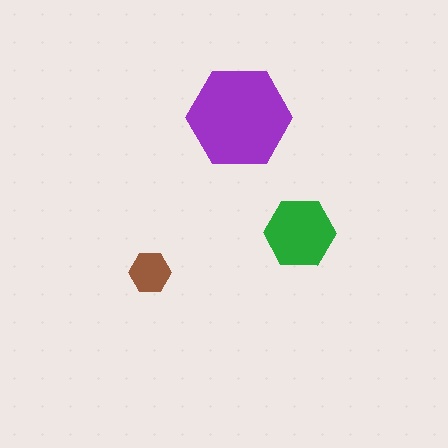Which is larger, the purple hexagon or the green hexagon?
The purple one.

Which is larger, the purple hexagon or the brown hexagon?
The purple one.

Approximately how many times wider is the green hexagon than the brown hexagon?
About 1.5 times wider.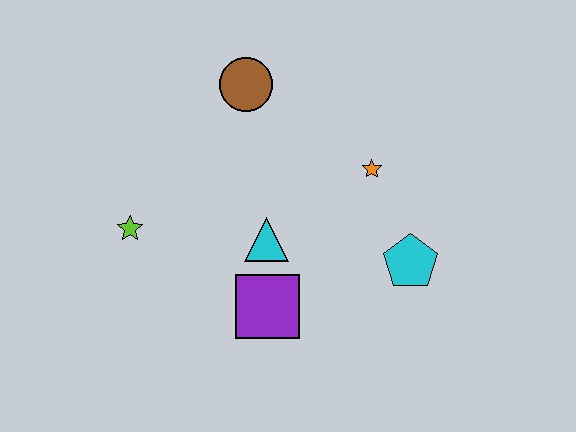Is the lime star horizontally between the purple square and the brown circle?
No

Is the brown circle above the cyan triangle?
Yes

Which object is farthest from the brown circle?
The cyan pentagon is farthest from the brown circle.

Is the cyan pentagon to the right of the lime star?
Yes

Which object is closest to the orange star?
The cyan pentagon is closest to the orange star.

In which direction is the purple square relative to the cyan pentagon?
The purple square is to the left of the cyan pentagon.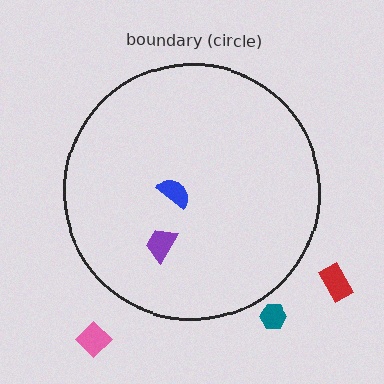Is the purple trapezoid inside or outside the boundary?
Inside.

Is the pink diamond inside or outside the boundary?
Outside.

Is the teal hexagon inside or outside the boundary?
Outside.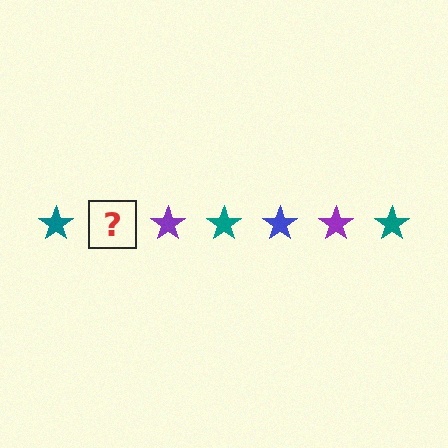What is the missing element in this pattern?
The missing element is a blue star.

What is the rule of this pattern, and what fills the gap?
The rule is that the pattern cycles through teal, blue, purple stars. The gap should be filled with a blue star.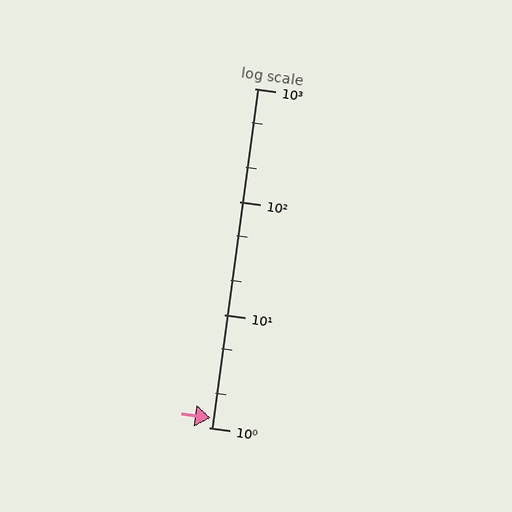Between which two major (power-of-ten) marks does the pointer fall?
The pointer is between 1 and 10.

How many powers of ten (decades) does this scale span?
The scale spans 3 decades, from 1 to 1000.